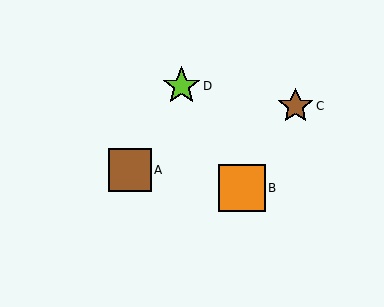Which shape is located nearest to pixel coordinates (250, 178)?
The orange square (labeled B) at (242, 188) is nearest to that location.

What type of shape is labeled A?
Shape A is a brown square.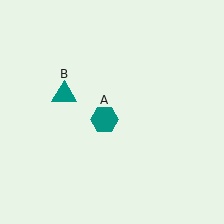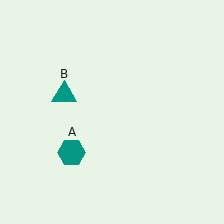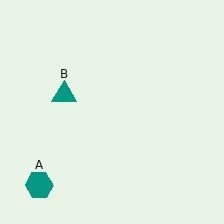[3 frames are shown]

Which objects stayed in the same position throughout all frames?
Teal triangle (object B) remained stationary.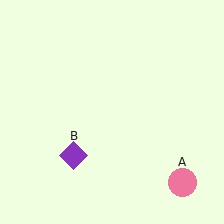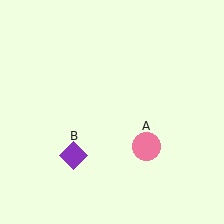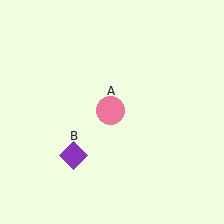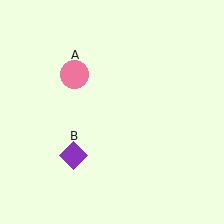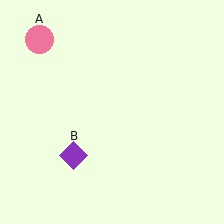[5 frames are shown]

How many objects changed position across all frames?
1 object changed position: pink circle (object A).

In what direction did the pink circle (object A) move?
The pink circle (object A) moved up and to the left.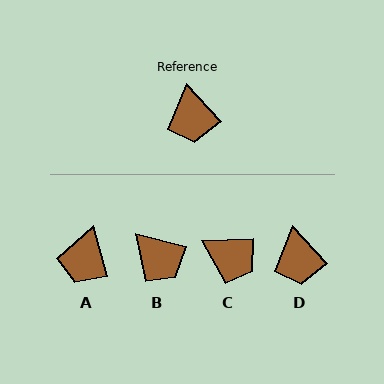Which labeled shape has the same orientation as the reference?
D.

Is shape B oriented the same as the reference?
No, it is off by about 33 degrees.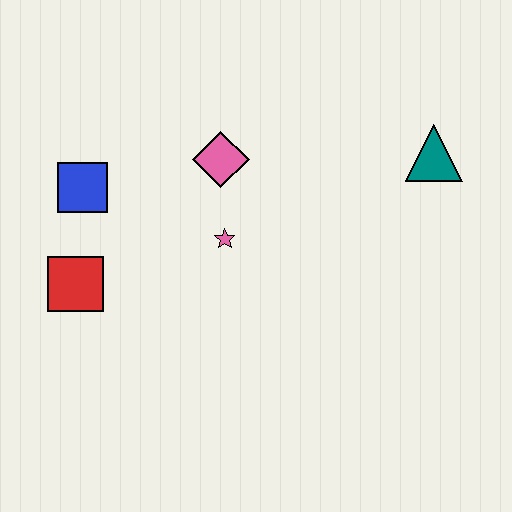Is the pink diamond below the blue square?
No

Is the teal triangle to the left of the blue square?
No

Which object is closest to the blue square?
The red square is closest to the blue square.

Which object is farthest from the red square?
The teal triangle is farthest from the red square.